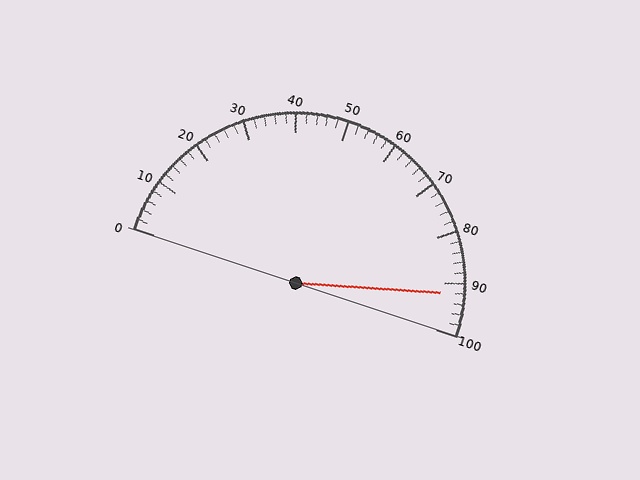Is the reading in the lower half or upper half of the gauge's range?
The reading is in the upper half of the range (0 to 100).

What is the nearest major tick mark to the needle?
The nearest major tick mark is 90.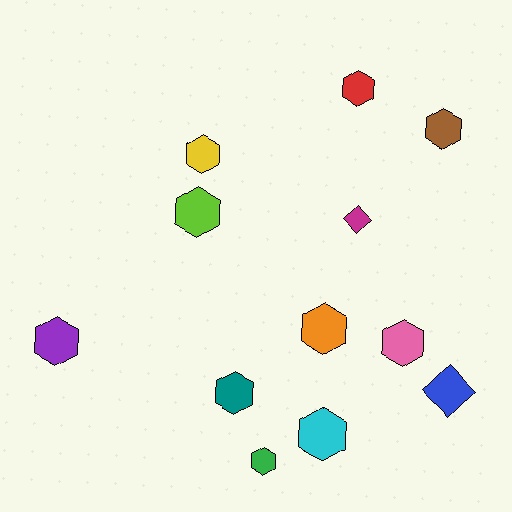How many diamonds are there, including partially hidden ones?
There are 2 diamonds.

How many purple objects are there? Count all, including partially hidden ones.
There is 1 purple object.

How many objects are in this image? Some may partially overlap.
There are 12 objects.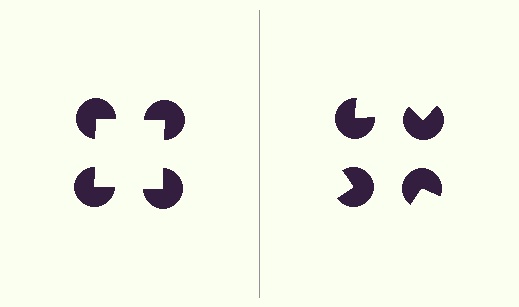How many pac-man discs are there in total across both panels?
8 — 4 on each side.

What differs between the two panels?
The pac-man discs are positioned identically on both sides; only the wedge orientations differ. On the left they align to a square; on the right they are misaligned.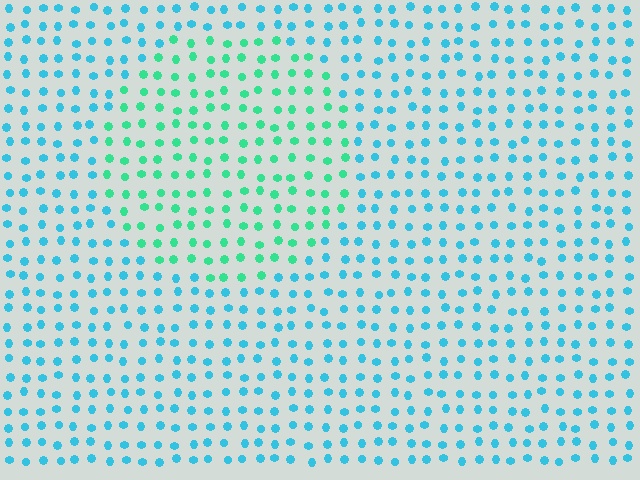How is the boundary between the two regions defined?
The boundary is defined purely by a slight shift in hue (about 39 degrees). Spacing, size, and orientation are identical on both sides.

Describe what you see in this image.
The image is filled with small cyan elements in a uniform arrangement. A circle-shaped region is visible where the elements are tinted to a slightly different hue, forming a subtle color boundary.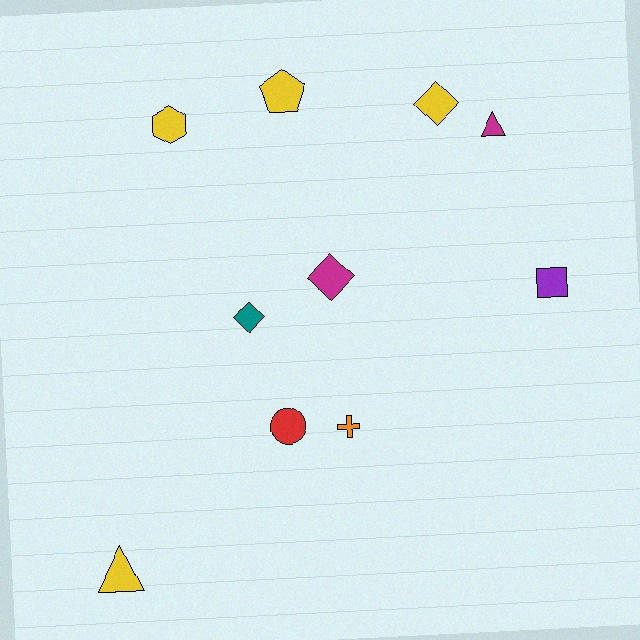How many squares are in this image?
There is 1 square.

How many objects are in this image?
There are 10 objects.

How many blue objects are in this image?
There are no blue objects.